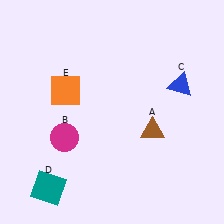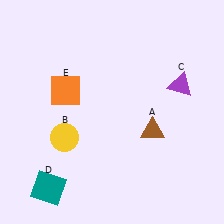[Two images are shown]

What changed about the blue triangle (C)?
In Image 1, C is blue. In Image 2, it changed to purple.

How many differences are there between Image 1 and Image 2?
There are 2 differences between the two images.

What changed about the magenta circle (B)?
In Image 1, B is magenta. In Image 2, it changed to yellow.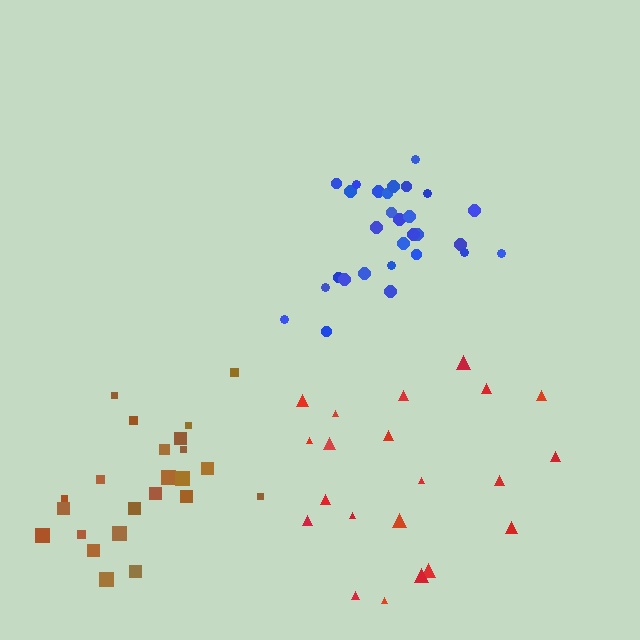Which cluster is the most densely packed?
Blue.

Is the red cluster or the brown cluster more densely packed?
Brown.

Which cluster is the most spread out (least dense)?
Red.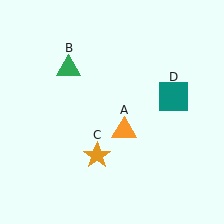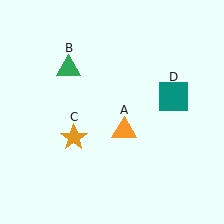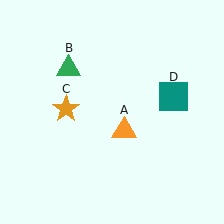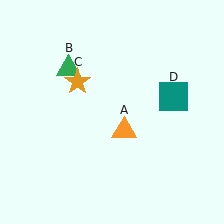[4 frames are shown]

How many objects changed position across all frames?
1 object changed position: orange star (object C).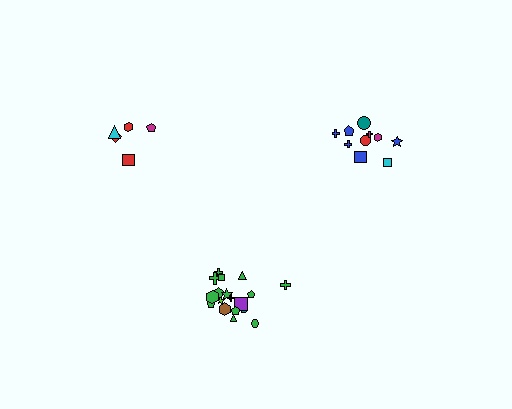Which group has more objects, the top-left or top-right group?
The top-right group.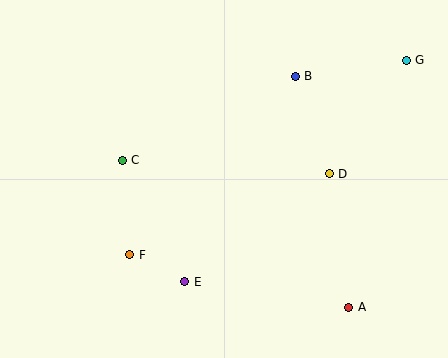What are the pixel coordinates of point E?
Point E is at (185, 282).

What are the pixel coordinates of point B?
Point B is at (295, 76).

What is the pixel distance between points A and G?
The distance between A and G is 254 pixels.